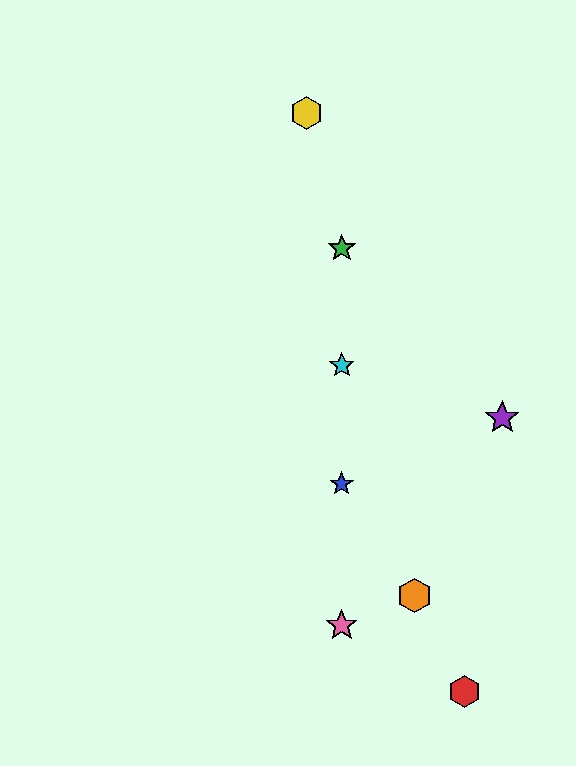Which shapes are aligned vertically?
The blue star, the green star, the cyan star, the pink star are aligned vertically.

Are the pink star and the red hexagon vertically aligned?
No, the pink star is at x≈342 and the red hexagon is at x≈464.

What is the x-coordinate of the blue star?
The blue star is at x≈342.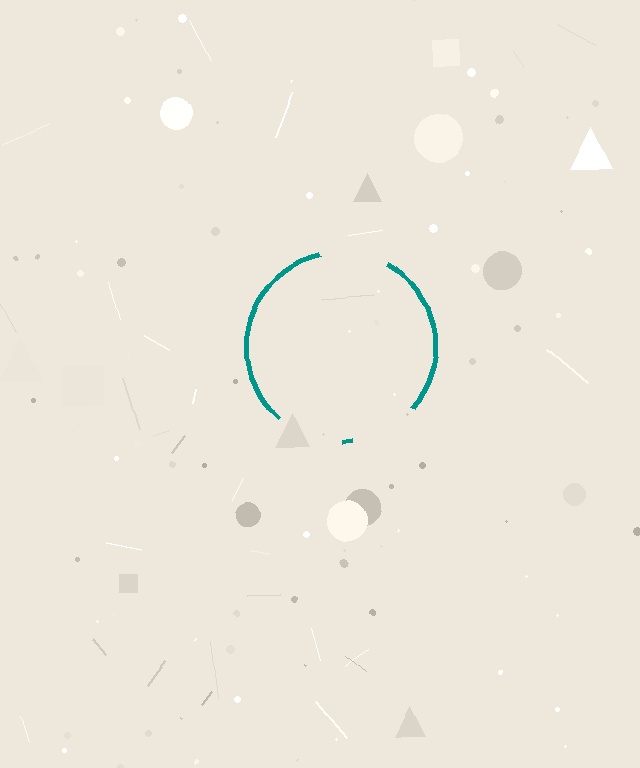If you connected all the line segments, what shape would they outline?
They would outline a circle.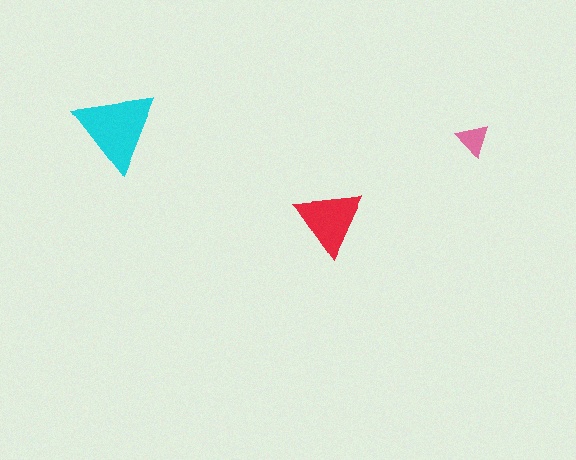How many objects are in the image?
There are 3 objects in the image.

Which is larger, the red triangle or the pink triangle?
The red one.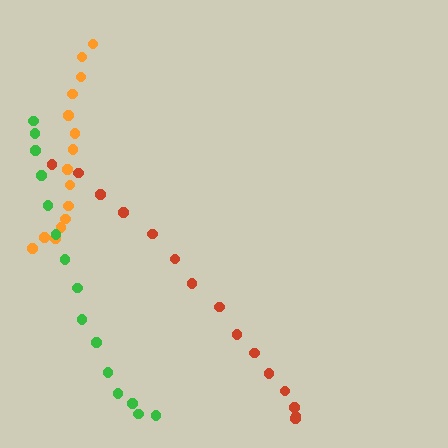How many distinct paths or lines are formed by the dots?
There are 3 distinct paths.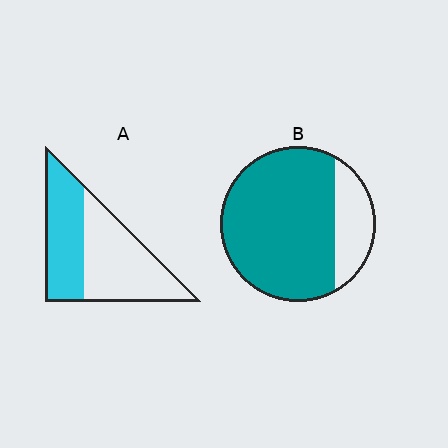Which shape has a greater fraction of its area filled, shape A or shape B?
Shape B.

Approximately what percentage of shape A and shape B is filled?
A is approximately 45% and B is approximately 80%.